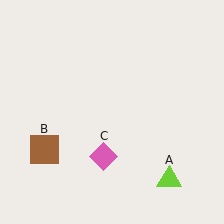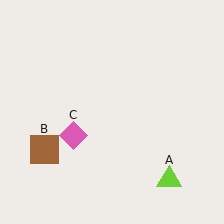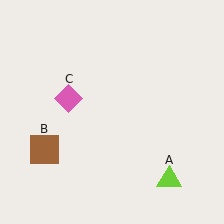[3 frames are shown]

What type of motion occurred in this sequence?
The pink diamond (object C) rotated clockwise around the center of the scene.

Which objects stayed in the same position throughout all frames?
Lime triangle (object A) and brown square (object B) remained stationary.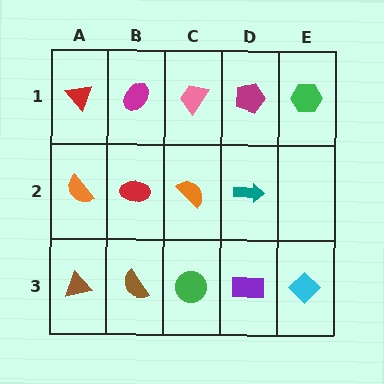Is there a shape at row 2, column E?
No, that cell is empty.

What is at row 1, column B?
A magenta ellipse.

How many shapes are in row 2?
4 shapes.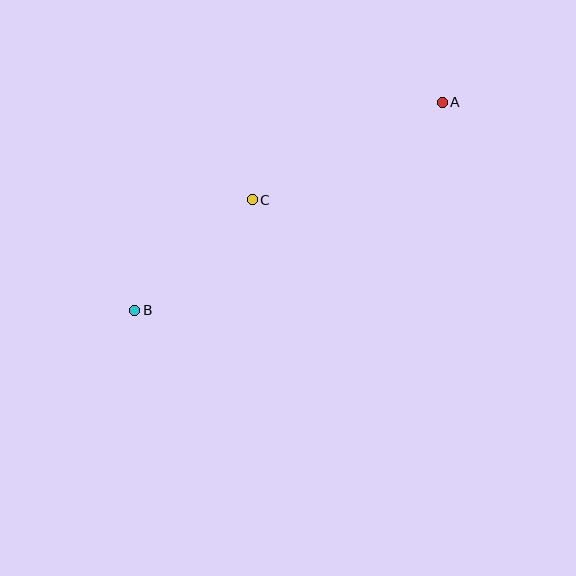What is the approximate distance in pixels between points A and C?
The distance between A and C is approximately 214 pixels.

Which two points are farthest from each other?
Points A and B are farthest from each other.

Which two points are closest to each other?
Points B and C are closest to each other.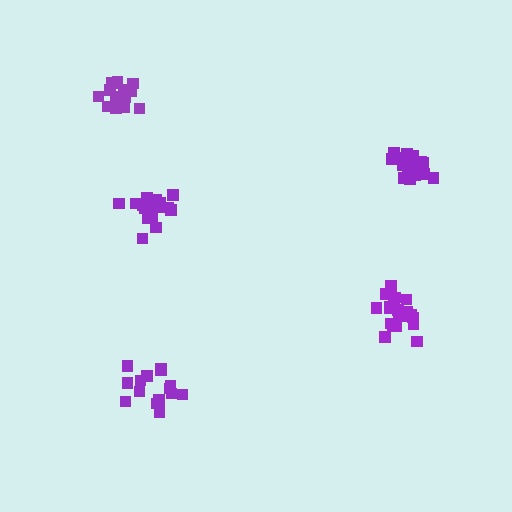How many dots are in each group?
Group 1: 14 dots, Group 2: 15 dots, Group 3: 20 dots, Group 4: 20 dots, Group 5: 19 dots (88 total).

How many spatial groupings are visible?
There are 5 spatial groupings.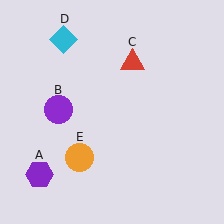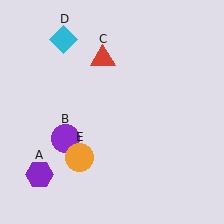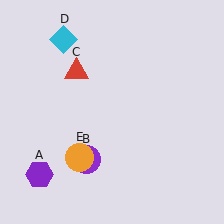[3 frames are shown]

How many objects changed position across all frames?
2 objects changed position: purple circle (object B), red triangle (object C).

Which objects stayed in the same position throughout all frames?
Purple hexagon (object A) and cyan diamond (object D) and orange circle (object E) remained stationary.